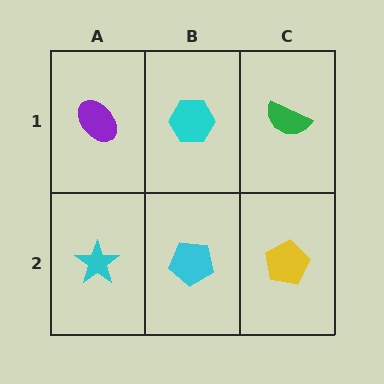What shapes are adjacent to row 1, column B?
A cyan pentagon (row 2, column B), a purple ellipse (row 1, column A), a green semicircle (row 1, column C).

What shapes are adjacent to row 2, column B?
A cyan hexagon (row 1, column B), a cyan star (row 2, column A), a yellow pentagon (row 2, column C).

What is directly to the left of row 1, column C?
A cyan hexagon.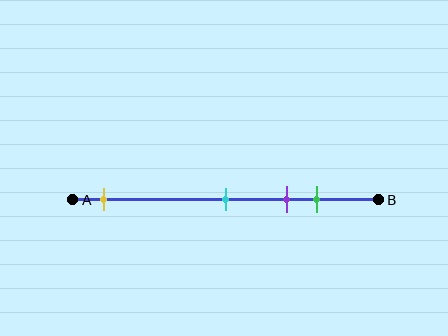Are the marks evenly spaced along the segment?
No, the marks are not evenly spaced.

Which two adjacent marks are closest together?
The purple and green marks are the closest adjacent pair.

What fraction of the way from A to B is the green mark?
The green mark is approximately 80% (0.8) of the way from A to B.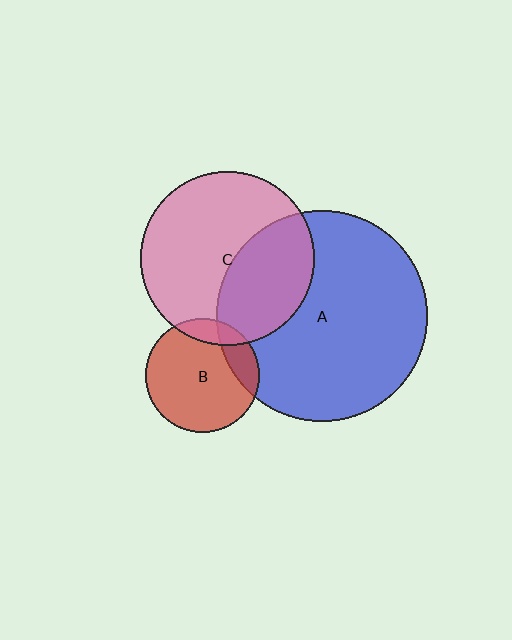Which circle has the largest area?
Circle A (blue).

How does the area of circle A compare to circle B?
Approximately 3.4 times.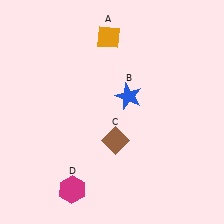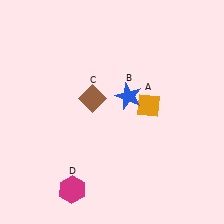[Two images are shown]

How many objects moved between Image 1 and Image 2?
2 objects moved between the two images.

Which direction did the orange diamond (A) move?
The orange diamond (A) moved down.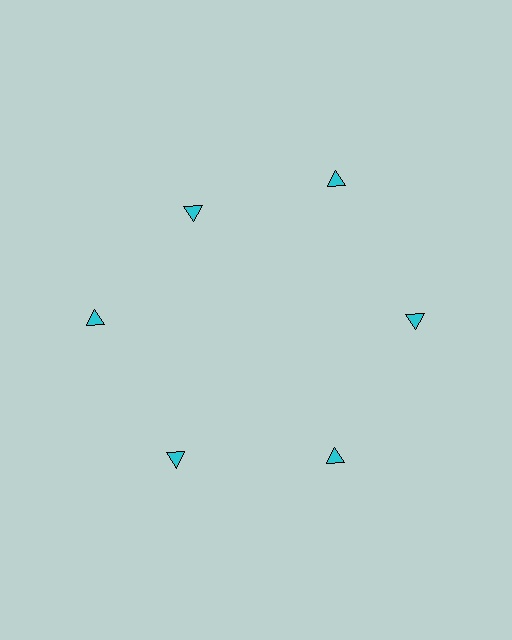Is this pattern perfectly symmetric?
No. The 6 cyan triangles are arranged in a ring, but one element near the 11 o'clock position is pulled inward toward the center, breaking the 6-fold rotational symmetry.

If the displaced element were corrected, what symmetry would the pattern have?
It would have 6-fold rotational symmetry — the pattern would map onto itself every 60 degrees.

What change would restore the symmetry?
The symmetry would be restored by moving it outward, back onto the ring so that all 6 triangles sit at equal angles and equal distance from the center.